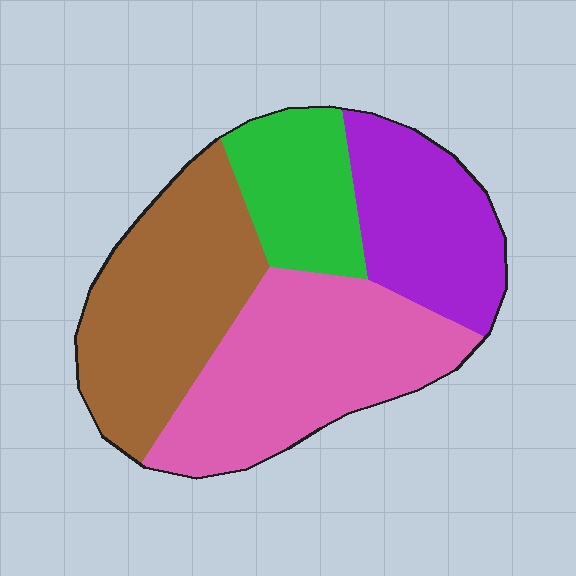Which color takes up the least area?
Green, at roughly 15%.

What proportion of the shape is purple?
Purple takes up about one fifth (1/5) of the shape.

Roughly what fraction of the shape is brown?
Brown covers about 30% of the shape.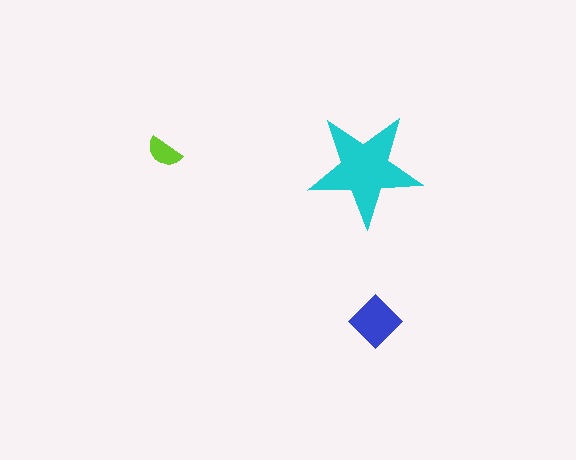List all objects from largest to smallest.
The cyan star, the blue diamond, the lime semicircle.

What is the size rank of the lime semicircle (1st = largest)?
3rd.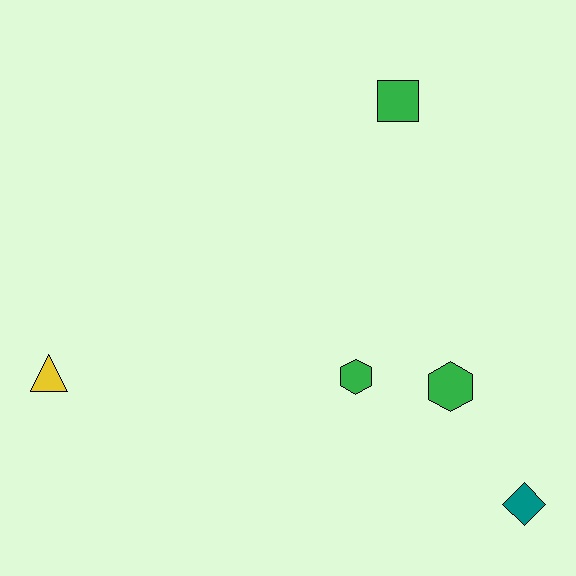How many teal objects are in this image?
There is 1 teal object.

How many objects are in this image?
There are 5 objects.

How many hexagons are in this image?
There are 2 hexagons.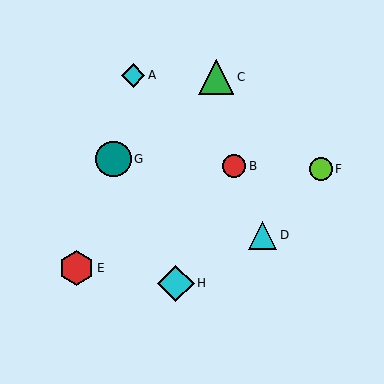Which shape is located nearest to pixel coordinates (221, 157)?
The red circle (labeled B) at (234, 166) is nearest to that location.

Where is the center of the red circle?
The center of the red circle is at (234, 166).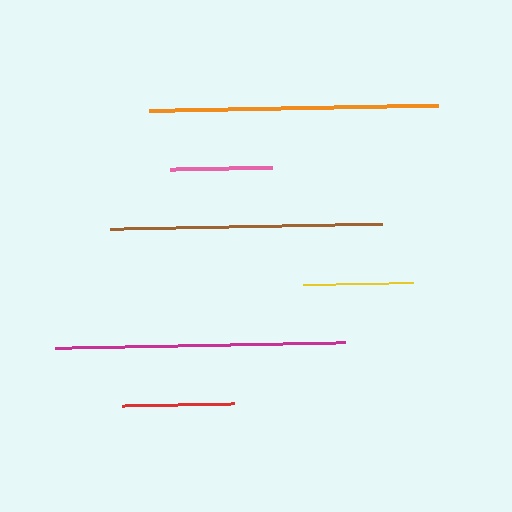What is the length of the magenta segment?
The magenta segment is approximately 290 pixels long.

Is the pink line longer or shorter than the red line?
The red line is longer than the pink line.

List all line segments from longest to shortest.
From longest to shortest: magenta, orange, brown, red, yellow, pink.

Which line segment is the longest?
The magenta line is the longest at approximately 290 pixels.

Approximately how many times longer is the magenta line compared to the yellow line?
The magenta line is approximately 2.6 times the length of the yellow line.